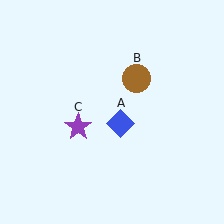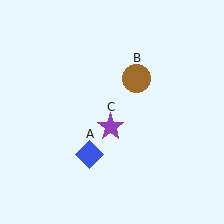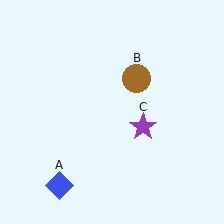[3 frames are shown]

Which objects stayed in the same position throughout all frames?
Brown circle (object B) remained stationary.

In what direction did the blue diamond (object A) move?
The blue diamond (object A) moved down and to the left.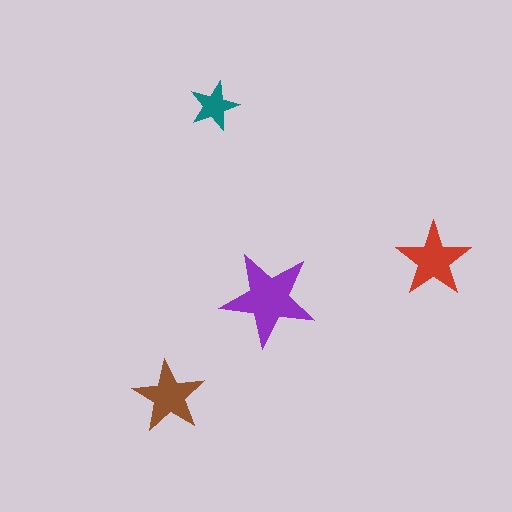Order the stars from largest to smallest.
the purple one, the red one, the brown one, the teal one.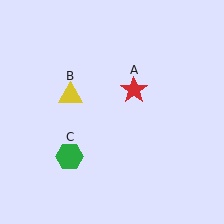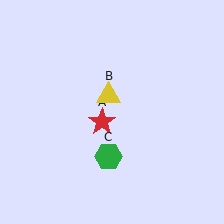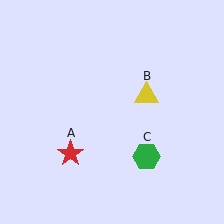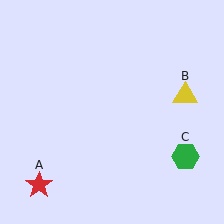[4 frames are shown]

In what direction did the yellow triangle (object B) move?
The yellow triangle (object B) moved right.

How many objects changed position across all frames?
3 objects changed position: red star (object A), yellow triangle (object B), green hexagon (object C).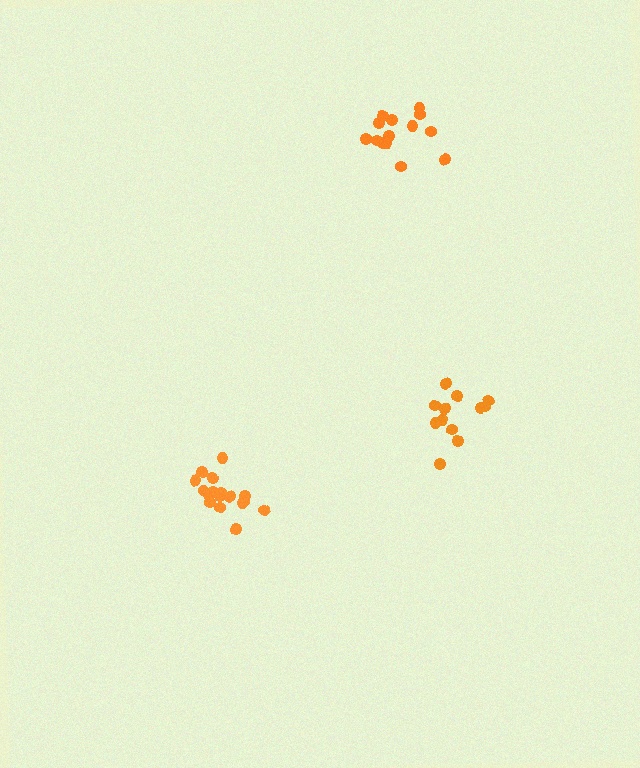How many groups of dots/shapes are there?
There are 3 groups.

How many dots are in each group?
Group 1: 12 dots, Group 2: 18 dots, Group 3: 14 dots (44 total).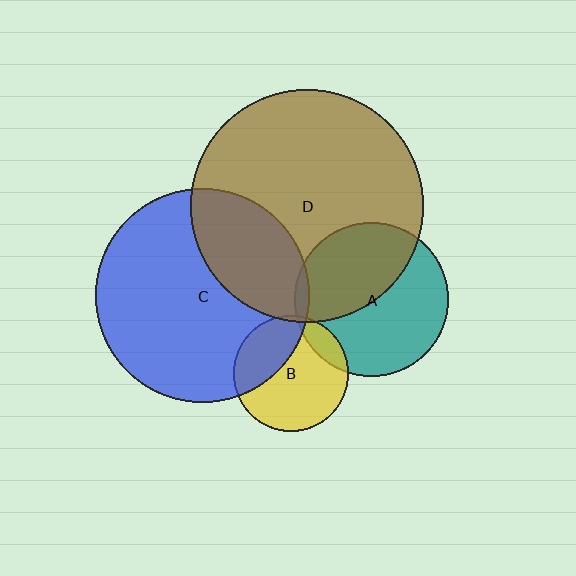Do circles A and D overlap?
Yes.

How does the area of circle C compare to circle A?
Approximately 1.9 times.